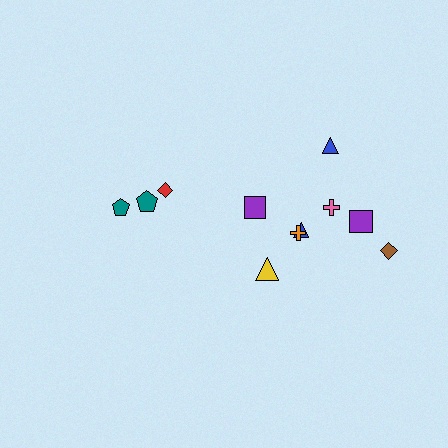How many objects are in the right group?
There are 8 objects.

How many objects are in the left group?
There are 3 objects.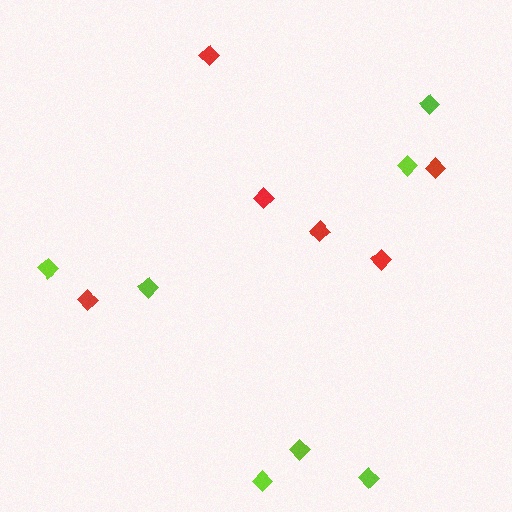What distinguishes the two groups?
There are 2 groups: one group of red diamonds (6) and one group of lime diamonds (7).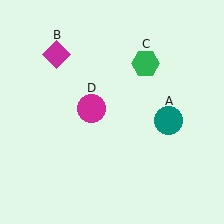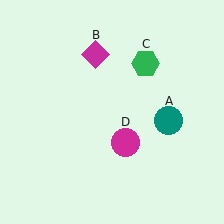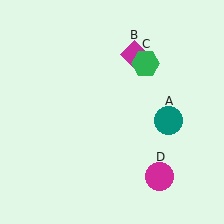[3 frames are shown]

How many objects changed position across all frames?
2 objects changed position: magenta diamond (object B), magenta circle (object D).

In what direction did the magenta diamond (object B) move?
The magenta diamond (object B) moved right.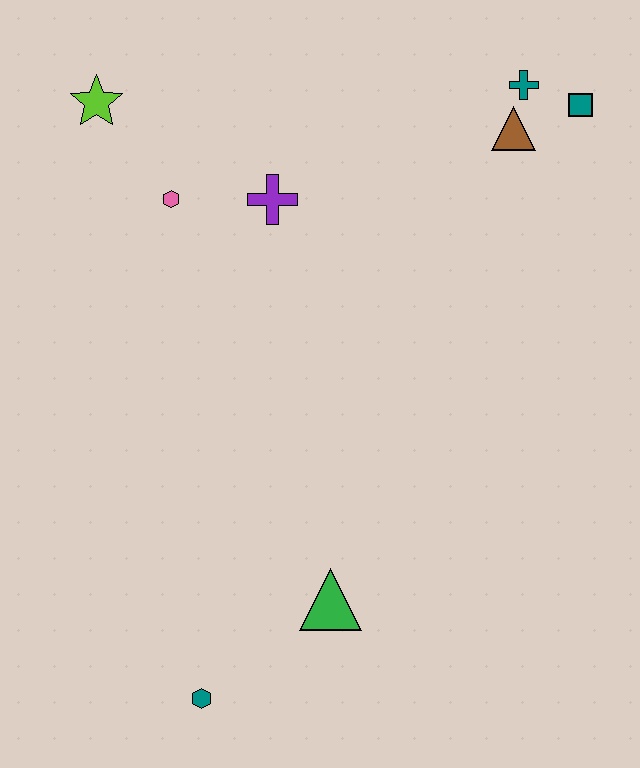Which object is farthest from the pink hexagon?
The teal hexagon is farthest from the pink hexagon.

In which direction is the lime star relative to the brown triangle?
The lime star is to the left of the brown triangle.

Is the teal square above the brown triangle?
Yes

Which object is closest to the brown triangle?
The teal cross is closest to the brown triangle.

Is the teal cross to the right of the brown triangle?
Yes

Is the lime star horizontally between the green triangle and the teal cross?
No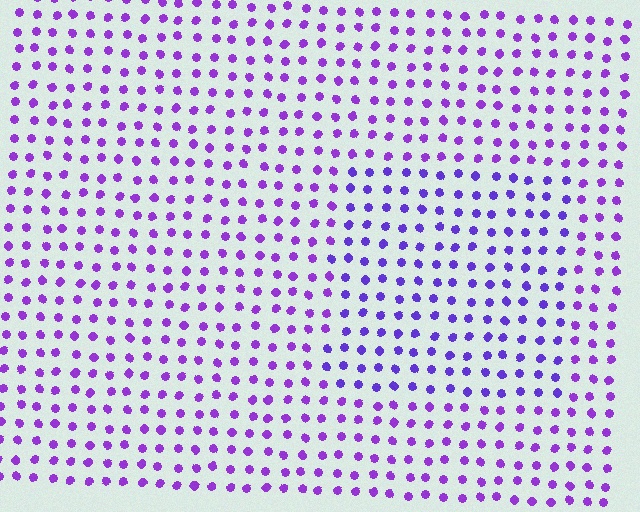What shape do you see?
I see a rectangle.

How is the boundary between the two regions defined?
The boundary is defined purely by a slight shift in hue (about 20 degrees). Spacing, size, and orientation are identical on both sides.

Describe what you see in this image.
The image is filled with small purple elements in a uniform arrangement. A rectangle-shaped region is visible where the elements are tinted to a slightly different hue, forming a subtle color boundary.